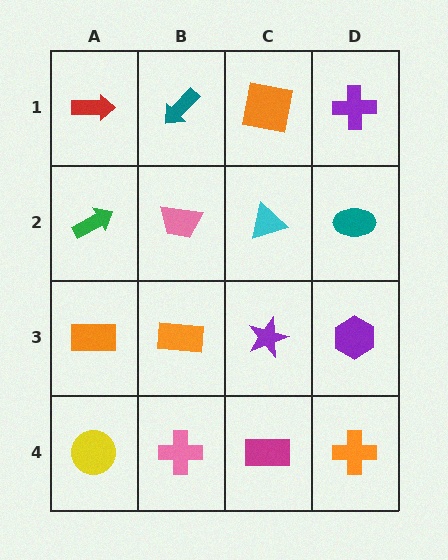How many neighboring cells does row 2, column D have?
3.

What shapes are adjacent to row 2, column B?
A teal arrow (row 1, column B), an orange rectangle (row 3, column B), a green arrow (row 2, column A), a cyan triangle (row 2, column C).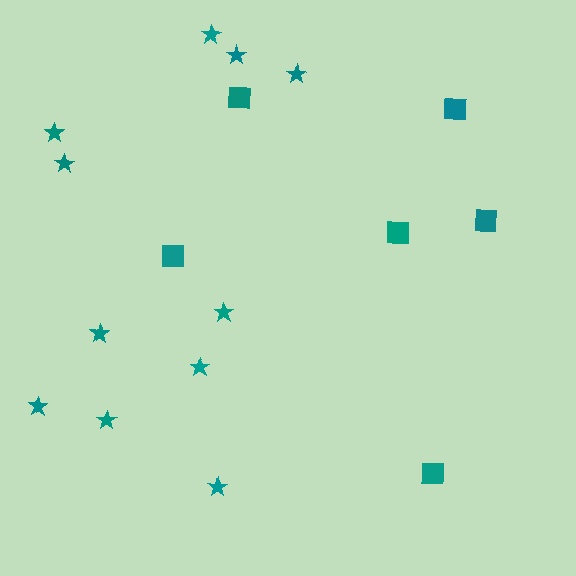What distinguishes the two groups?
There are 2 groups: one group of squares (6) and one group of stars (11).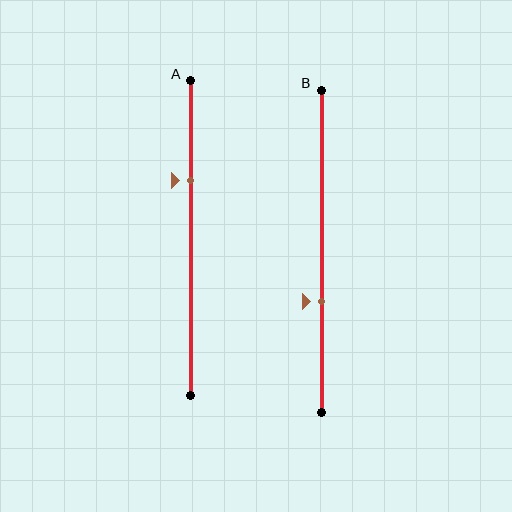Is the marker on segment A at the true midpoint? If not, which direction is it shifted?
No, the marker on segment A is shifted upward by about 18% of the segment length.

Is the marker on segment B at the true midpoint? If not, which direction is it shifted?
No, the marker on segment B is shifted downward by about 16% of the segment length.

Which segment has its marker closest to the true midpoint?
Segment B has its marker closest to the true midpoint.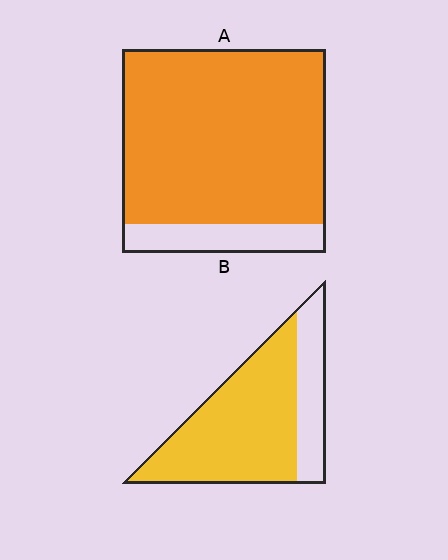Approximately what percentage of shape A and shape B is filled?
A is approximately 85% and B is approximately 75%.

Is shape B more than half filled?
Yes.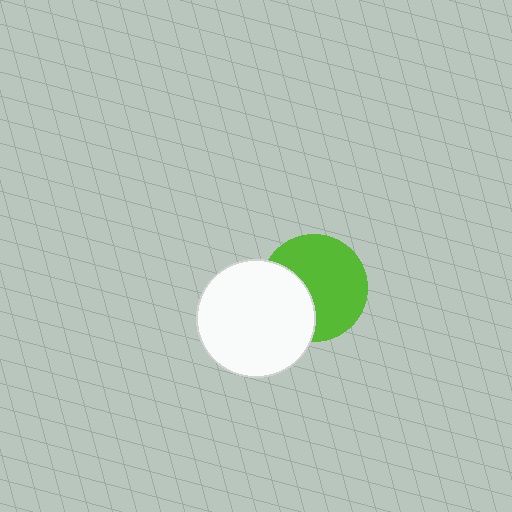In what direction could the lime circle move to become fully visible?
The lime circle could move right. That would shift it out from behind the white circle entirely.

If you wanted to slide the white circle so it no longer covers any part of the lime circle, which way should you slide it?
Slide it left — that is the most direct way to separate the two shapes.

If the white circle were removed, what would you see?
You would see the complete lime circle.